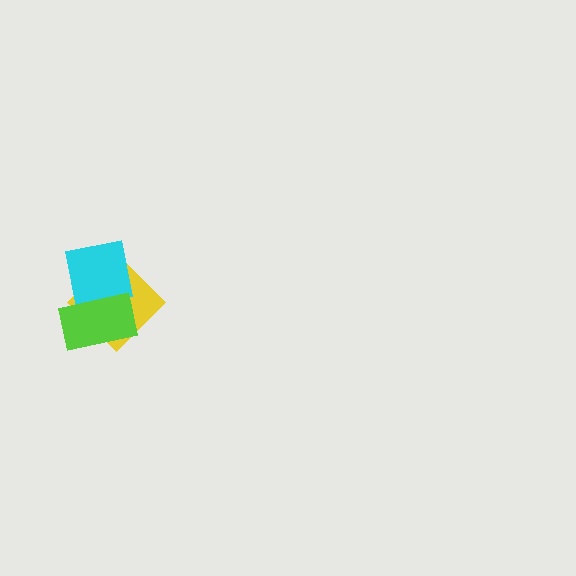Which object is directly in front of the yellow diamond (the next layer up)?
The cyan square is directly in front of the yellow diamond.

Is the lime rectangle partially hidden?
No, no other shape covers it.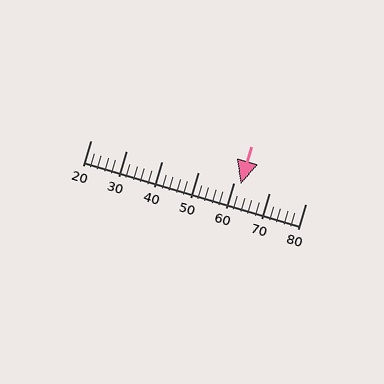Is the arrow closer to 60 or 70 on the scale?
The arrow is closer to 60.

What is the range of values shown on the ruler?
The ruler shows values from 20 to 80.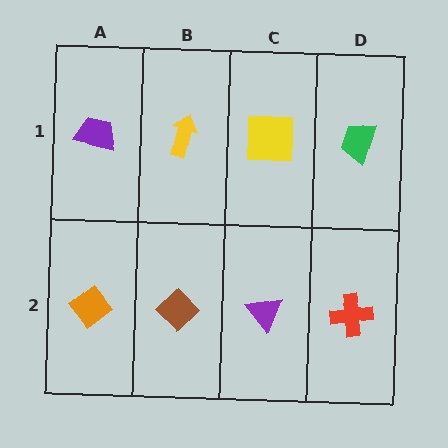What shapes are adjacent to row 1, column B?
A brown diamond (row 2, column B), a purple trapezoid (row 1, column A), a yellow square (row 1, column C).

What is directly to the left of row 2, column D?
A purple triangle.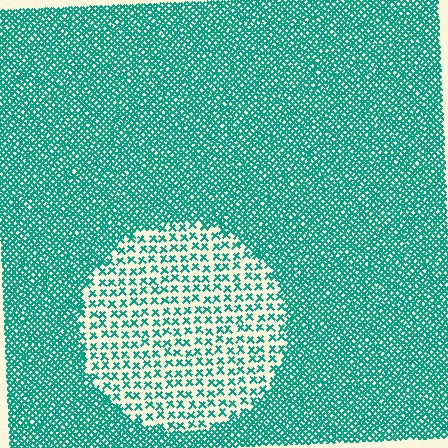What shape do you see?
I see a circle.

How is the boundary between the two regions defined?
The boundary is defined by a change in element density (approximately 2.9x ratio). All elements are the same color, size, and shape.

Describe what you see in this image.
The image contains small teal elements arranged at two different densities. A circle-shaped region is visible where the elements are less densely packed than the surrounding area.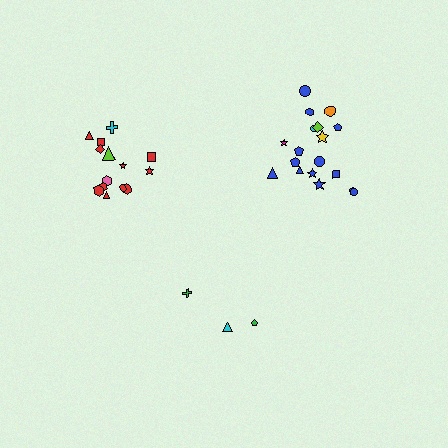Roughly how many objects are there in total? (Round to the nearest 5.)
Roughly 35 objects in total.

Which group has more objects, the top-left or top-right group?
The top-right group.